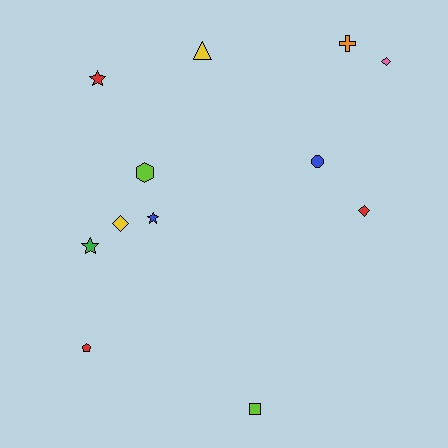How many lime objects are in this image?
There are 2 lime objects.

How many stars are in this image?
There are 3 stars.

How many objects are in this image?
There are 12 objects.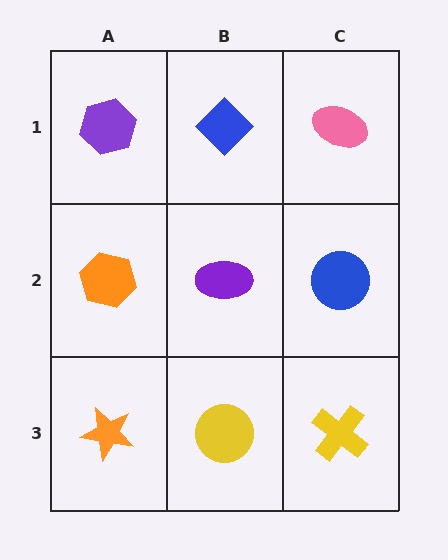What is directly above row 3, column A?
An orange hexagon.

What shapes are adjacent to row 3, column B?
A purple ellipse (row 2, column B), an orange star (row 3, column A), a yellow cross (row 3, column C).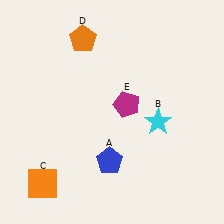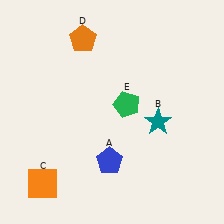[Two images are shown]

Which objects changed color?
B changed from cyan to teal. E changed from magenta to green.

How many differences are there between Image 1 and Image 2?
There are 2 differences between the two images.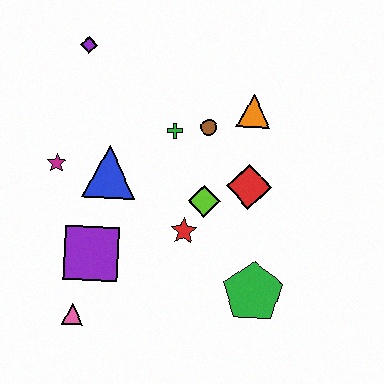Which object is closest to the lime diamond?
The red star is closest to the lime diamond.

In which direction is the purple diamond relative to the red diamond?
The purple diamond is to the left of the red diamond.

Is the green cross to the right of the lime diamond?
No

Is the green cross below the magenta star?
No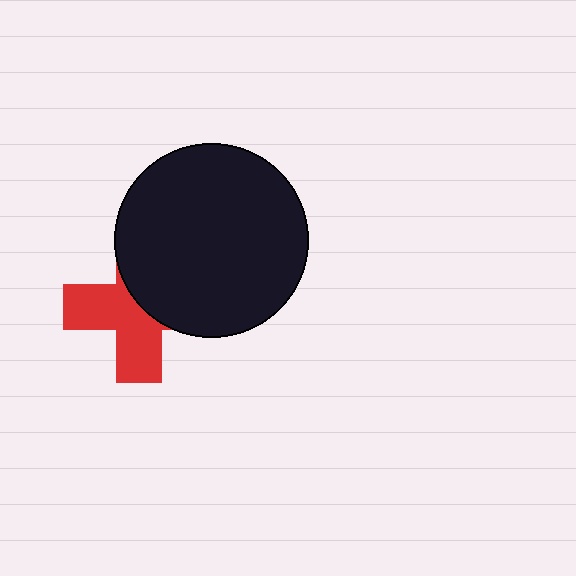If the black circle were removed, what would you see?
You would see the complete red cross.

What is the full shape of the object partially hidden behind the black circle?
The partially hidden object is a red cross.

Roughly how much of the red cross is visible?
About half of it is visible (roughly 52%).